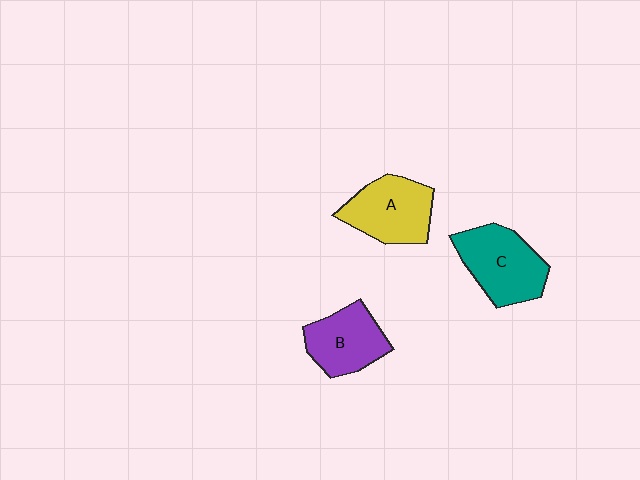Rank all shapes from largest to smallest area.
From largest to smallest: C (teal), A (yellow), B (purple).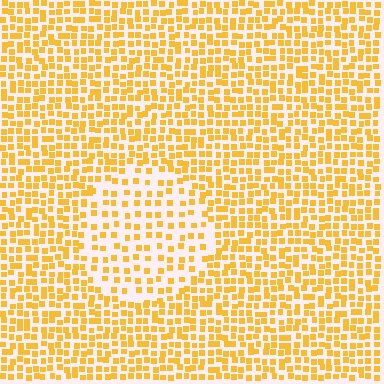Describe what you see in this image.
The image contains small yellow elements arranged at two different densities. A circle-shaped region is visible where the elements are less densely packed than the surrounding area.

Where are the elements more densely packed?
The elements are more densely packed outside the circle boundary.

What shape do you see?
I see a circle.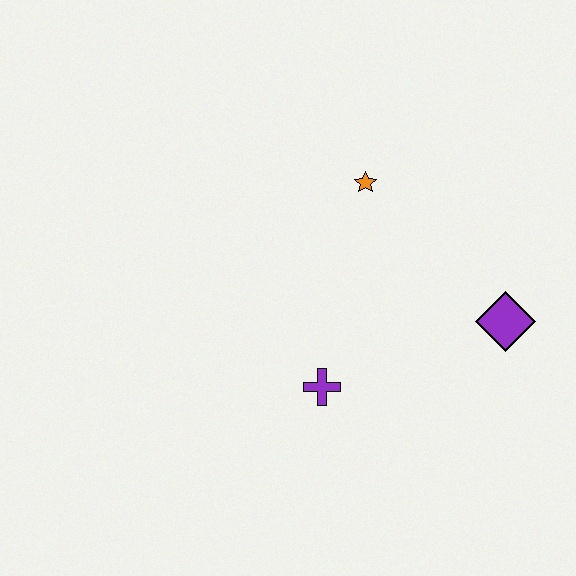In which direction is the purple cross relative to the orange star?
The purple cross is below the orange star.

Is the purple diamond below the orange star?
Yes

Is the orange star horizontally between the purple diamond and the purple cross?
Yes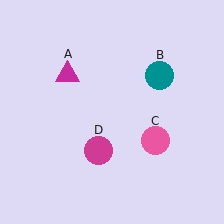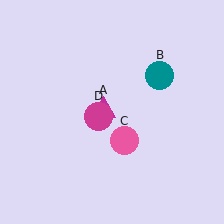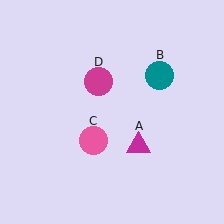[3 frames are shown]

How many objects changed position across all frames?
3 objects changed position: magenta triangle (object A), pink circle (object C), magenta circle (object D).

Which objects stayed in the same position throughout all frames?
Teal circle (object B) remained stationary.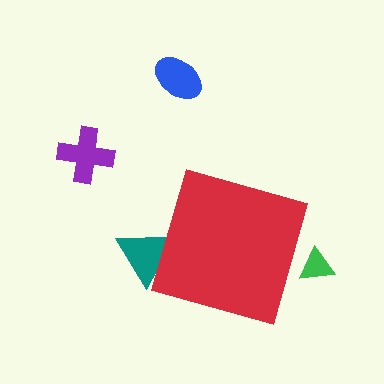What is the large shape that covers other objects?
A red diamond.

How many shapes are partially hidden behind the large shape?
2 shapes are partially hidden.